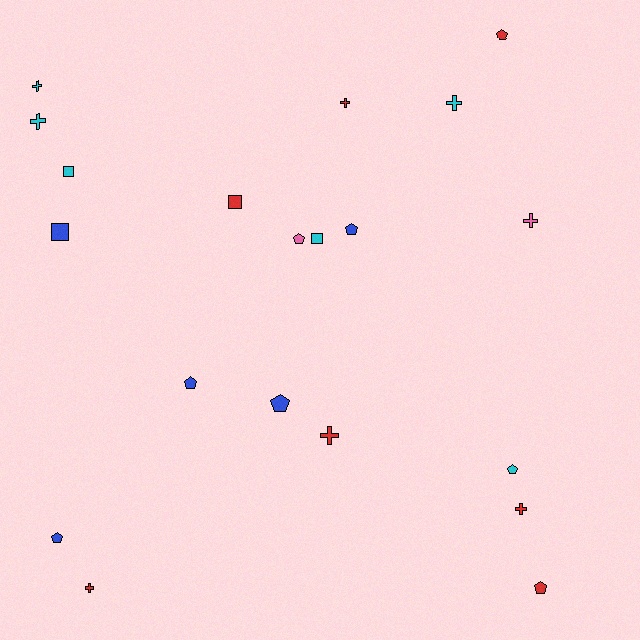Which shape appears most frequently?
Pentagon, with 8 objects.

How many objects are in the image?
There are 20 objects.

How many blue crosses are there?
There are no blue crosses.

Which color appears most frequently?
Red, with 7 objects.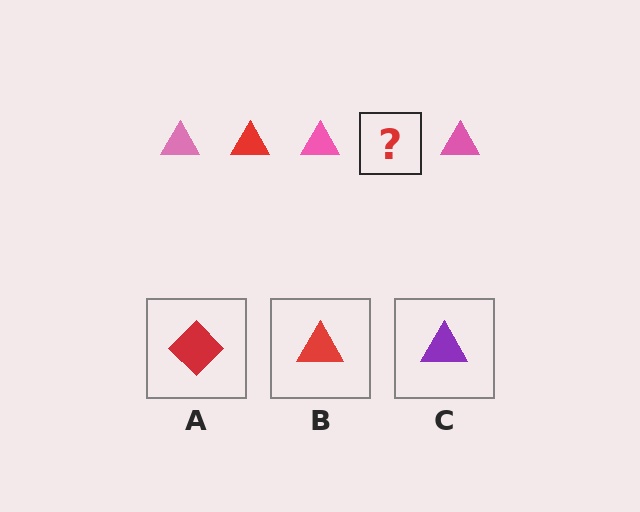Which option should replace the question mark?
Option B.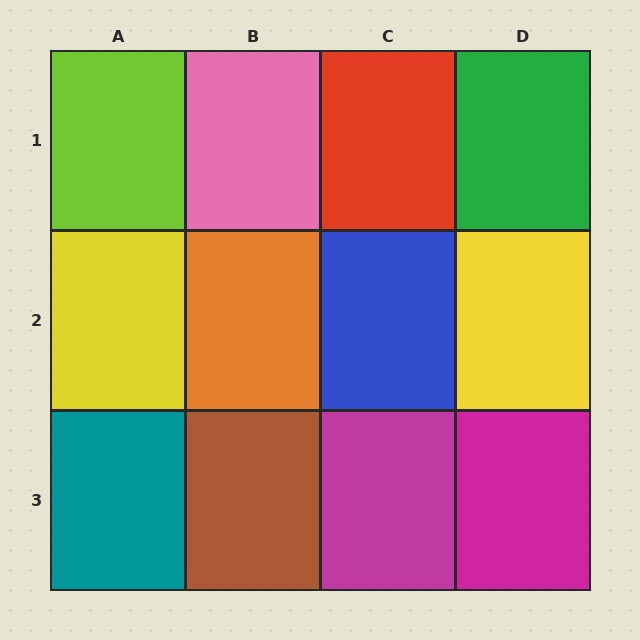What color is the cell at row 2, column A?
Yellow.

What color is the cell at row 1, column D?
Green.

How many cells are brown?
1 cell is brown.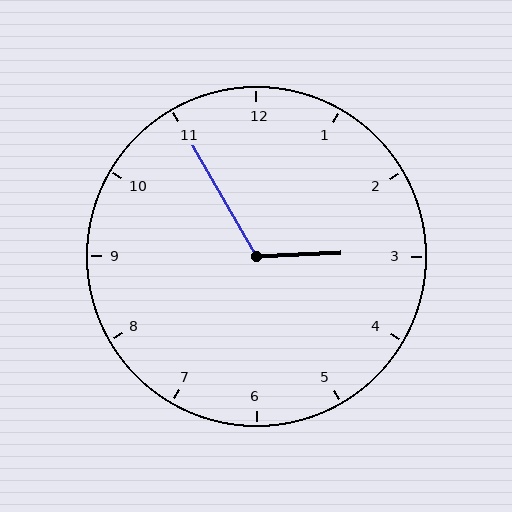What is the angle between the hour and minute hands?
Approximately 118 degrees.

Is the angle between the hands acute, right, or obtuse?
It is obtuse.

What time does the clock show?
2:55.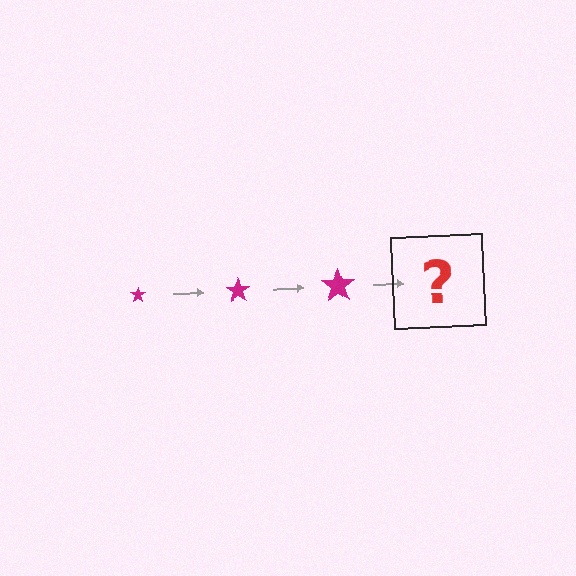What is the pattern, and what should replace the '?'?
The pattern is that the star gets progressively larger each step. The '?' should be a magenta star, larger than the previous one.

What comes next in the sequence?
The next element should be a magenta star, larger than the previous one.